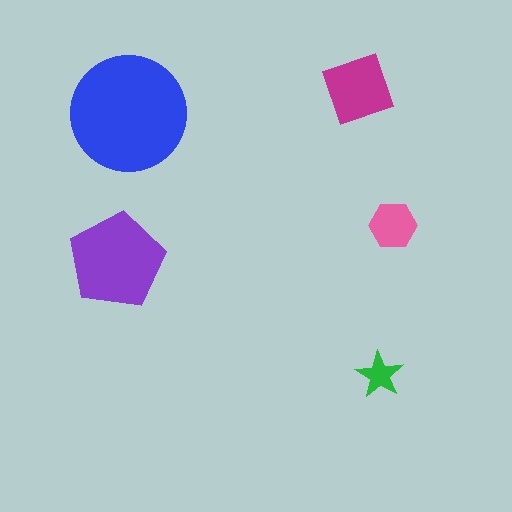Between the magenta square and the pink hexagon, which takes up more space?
The magenta square.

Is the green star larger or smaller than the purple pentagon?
Smaller.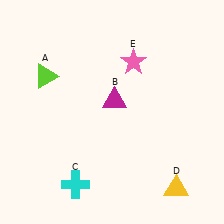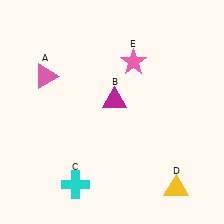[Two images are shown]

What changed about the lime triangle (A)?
In Image 1, A is lime. In Image 2, it changed to pink.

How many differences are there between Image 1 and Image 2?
There is 1 difference between the two images.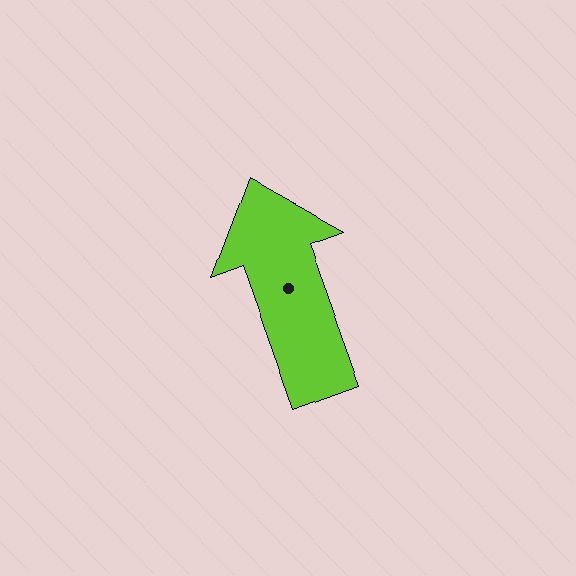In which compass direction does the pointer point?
North.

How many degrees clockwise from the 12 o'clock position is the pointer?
Approximately 340 degrees.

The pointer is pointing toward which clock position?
Roughly 11 o'clock.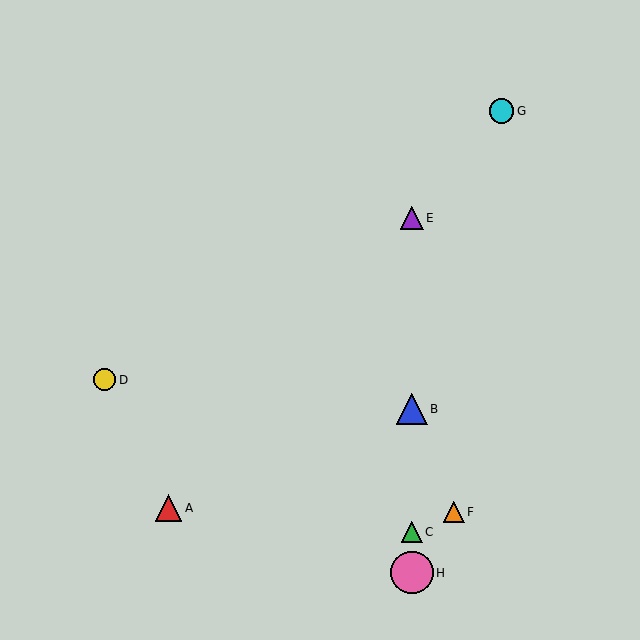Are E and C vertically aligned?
Yes, both are at x≈412.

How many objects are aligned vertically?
4 objects (B, C, E, H) are aligned vertically.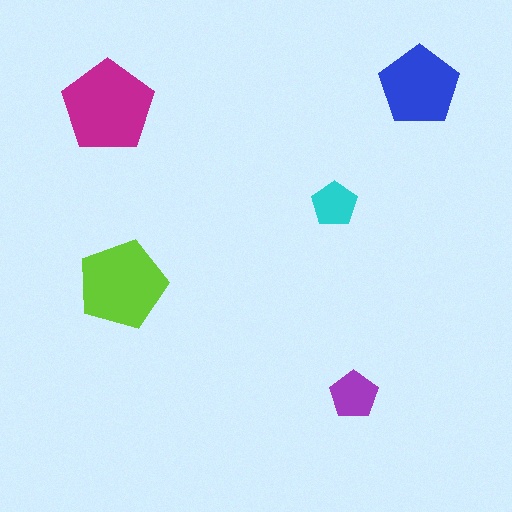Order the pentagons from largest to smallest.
the magenta one, the lime one, the blue one, the purple one, the cyan one.